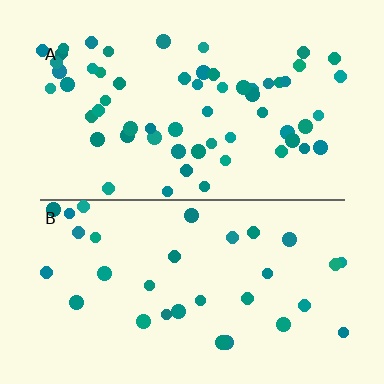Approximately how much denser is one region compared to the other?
Approximately 1.9× — region A over region B.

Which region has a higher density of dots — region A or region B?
A (the top).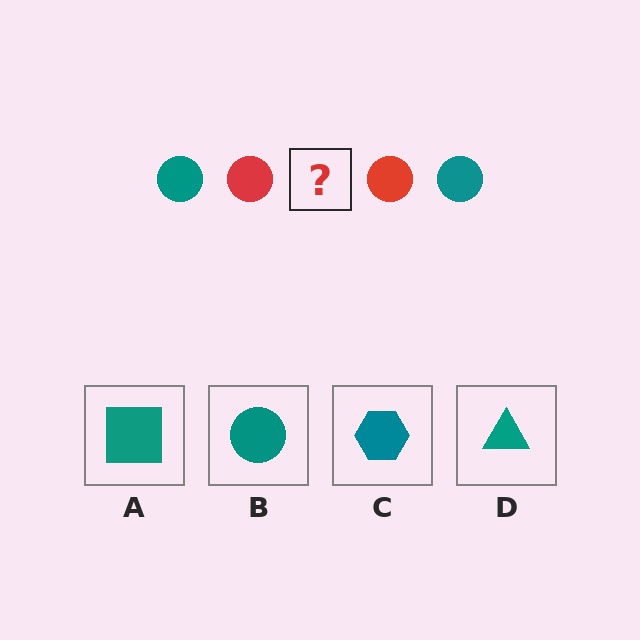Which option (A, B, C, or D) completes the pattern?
B.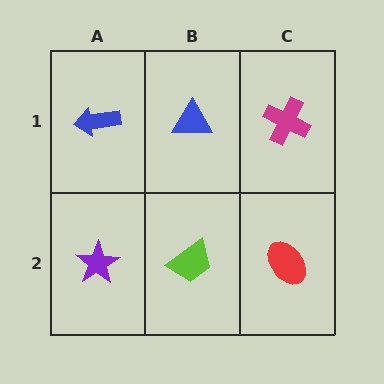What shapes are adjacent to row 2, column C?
A magenta cross (row 1, column C), a lime trapezoid (row 2, column B).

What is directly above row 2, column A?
A blue arrow.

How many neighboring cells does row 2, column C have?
2.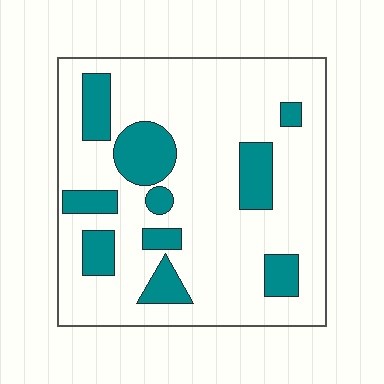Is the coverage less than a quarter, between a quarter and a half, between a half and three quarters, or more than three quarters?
Less than a quarter.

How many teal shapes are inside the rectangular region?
10.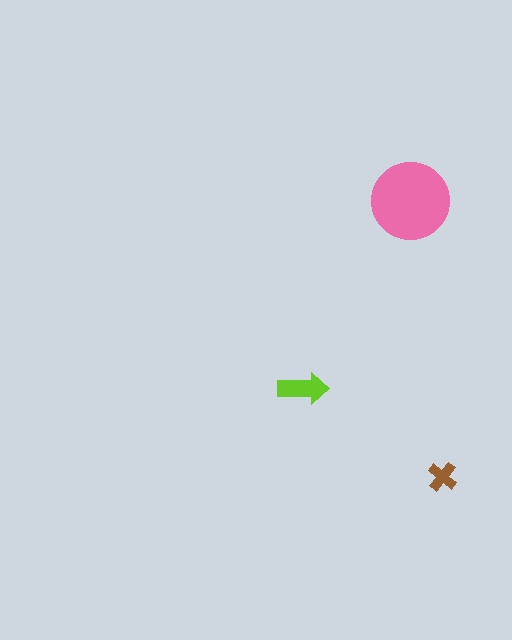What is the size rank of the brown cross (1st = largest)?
3rd.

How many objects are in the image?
There are 3 objects in the image.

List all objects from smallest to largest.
The brown cross, the lime arrow, the pink circle.